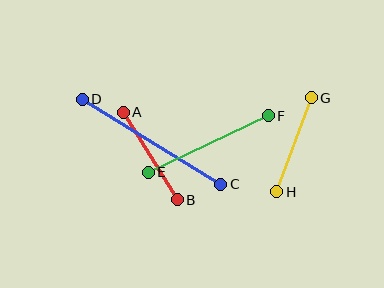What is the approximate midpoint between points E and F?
The midpoint is at approximately (208, 144) pixels.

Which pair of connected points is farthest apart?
Points C and D are farthest apart.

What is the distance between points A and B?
The distance is approximately 103 pixels.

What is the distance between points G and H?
The distance is approximately 100 pixels.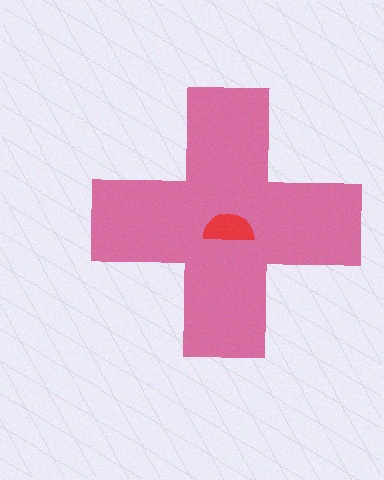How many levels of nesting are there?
2.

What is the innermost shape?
The red semicircle.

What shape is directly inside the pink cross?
The red semicircle.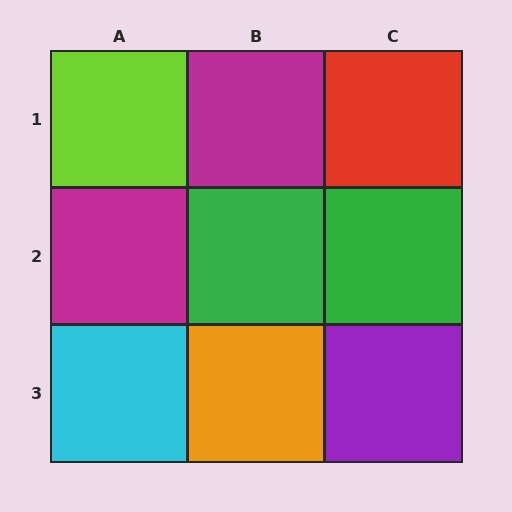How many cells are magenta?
2 cells are magenta.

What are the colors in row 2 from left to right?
Magenta, green, green.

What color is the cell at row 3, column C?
Purple.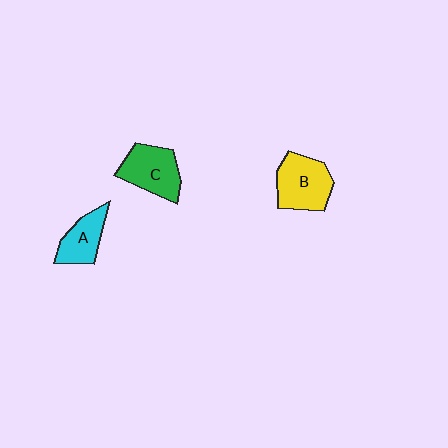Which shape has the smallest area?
Shape A (cyan).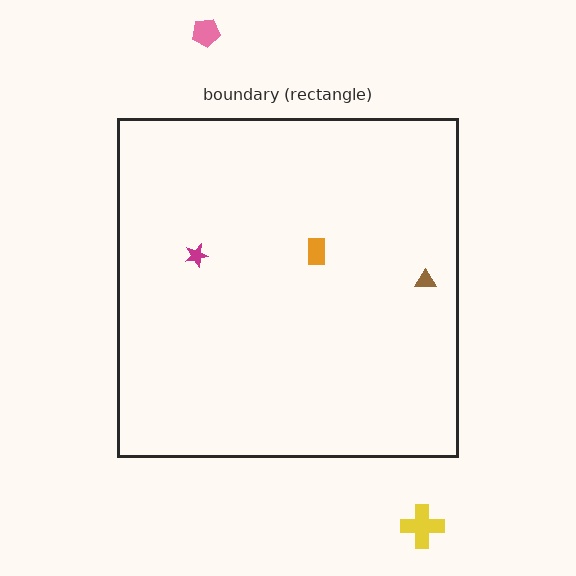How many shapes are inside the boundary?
3 inside, 2 outside.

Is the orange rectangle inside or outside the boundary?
Inside.